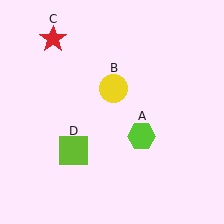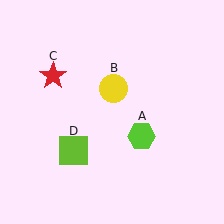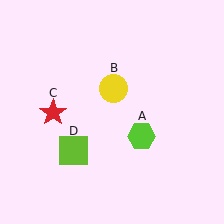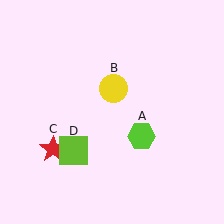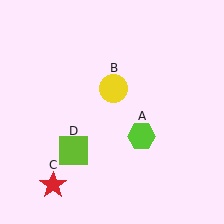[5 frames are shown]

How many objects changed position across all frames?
1 object changed position: red star (object C).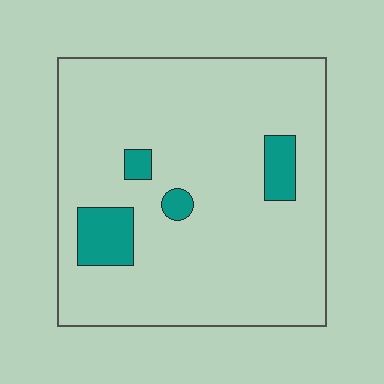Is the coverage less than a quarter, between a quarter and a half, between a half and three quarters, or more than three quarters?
Less than a quarter.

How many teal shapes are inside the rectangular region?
4.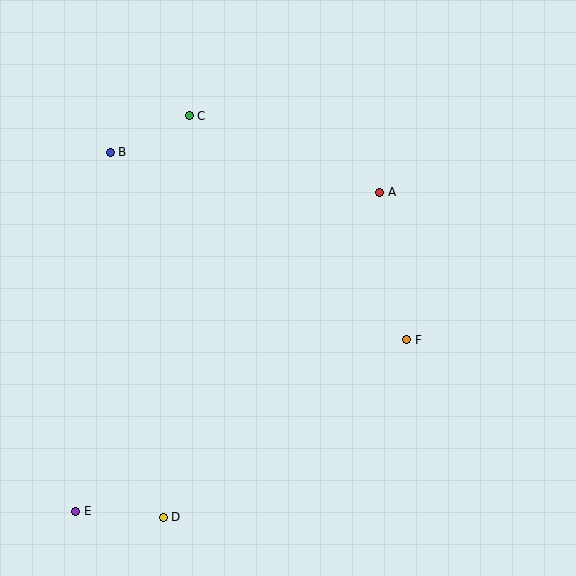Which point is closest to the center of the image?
Point F at (407, 340) is closest to the center.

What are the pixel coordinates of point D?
Point D is at (163, 517).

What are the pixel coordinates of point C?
Point C is at (189, 116).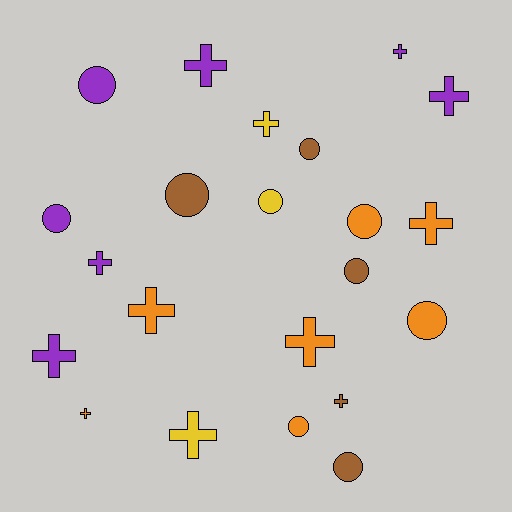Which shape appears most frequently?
Cross, with 12 objects.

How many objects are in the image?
There are 22 objects.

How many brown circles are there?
There are 4 brown circles.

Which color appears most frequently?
Purple, with 7 objects.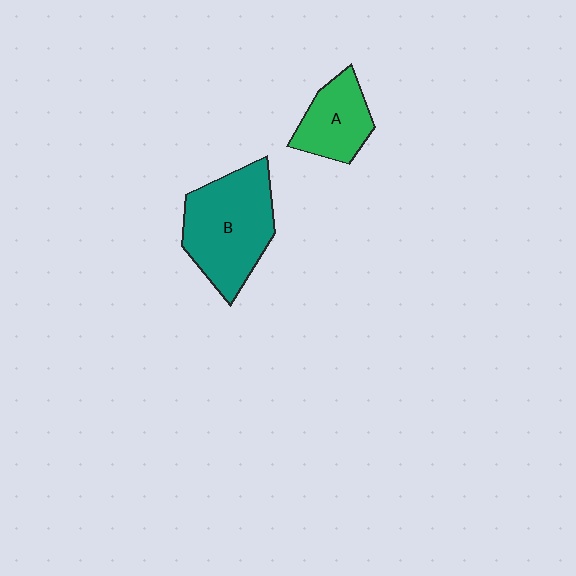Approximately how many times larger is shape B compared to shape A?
Approximately 1.8 times.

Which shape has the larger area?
Shape B (teal).